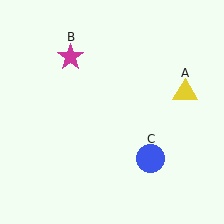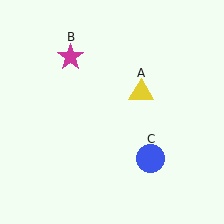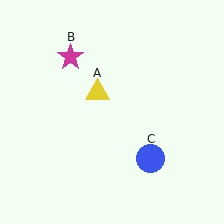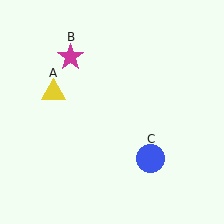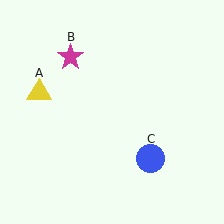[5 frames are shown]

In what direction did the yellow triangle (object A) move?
The yellow triangle (object A) moved left.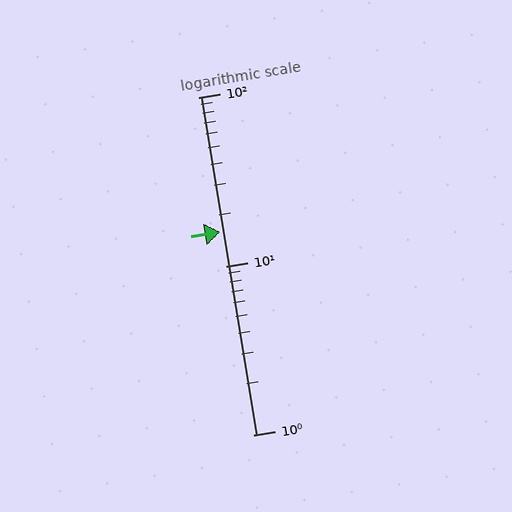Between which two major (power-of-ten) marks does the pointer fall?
The pointer is between 10 and 100.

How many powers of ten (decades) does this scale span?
The scale spans 2 decades, from 1 to 100.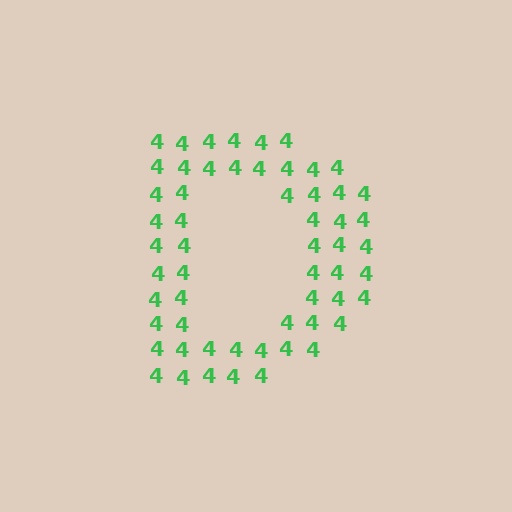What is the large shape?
The large shape is the letter D.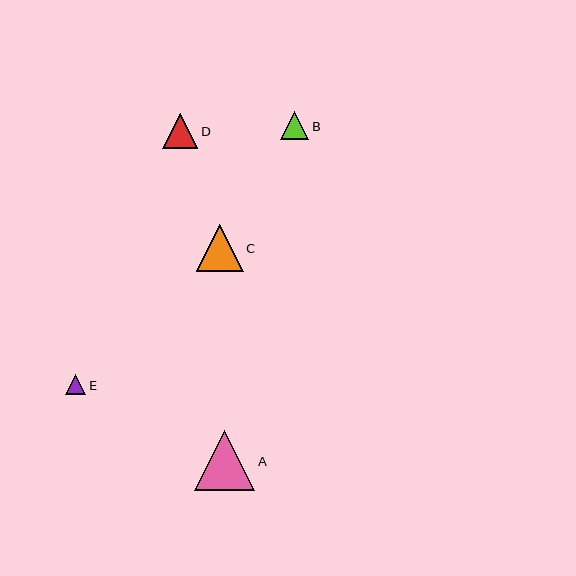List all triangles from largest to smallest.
From largest to smallest: A, C, D, B, E.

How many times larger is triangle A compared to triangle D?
Triangle A is approximately 1.7 times the size of triangle D.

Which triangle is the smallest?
Triangle E is the smallest with a size of approximately 21 pixels.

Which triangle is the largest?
Triangle A is the largest with a size of approximately 60 pixels.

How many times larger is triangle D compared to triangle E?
Triangle D is approximately 1.7 times the size of triangle E.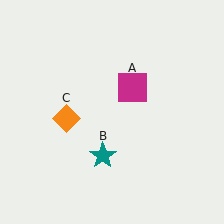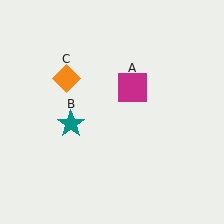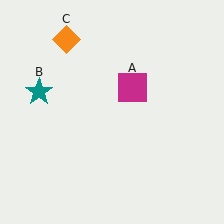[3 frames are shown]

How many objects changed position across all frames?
2 objects changed position: teal star (object B), orange diamond (object C).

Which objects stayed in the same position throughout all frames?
Magenta square (object A) remained stationary.